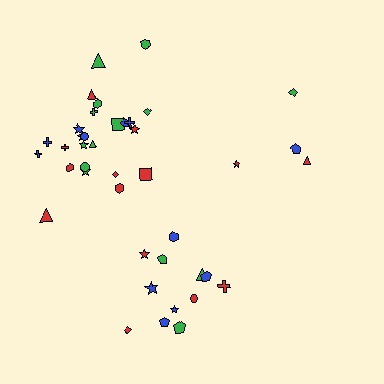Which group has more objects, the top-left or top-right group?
The top-left group.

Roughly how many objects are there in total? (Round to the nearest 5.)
Roughly 40 objects in total.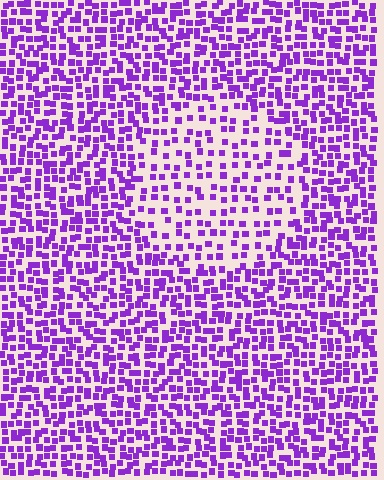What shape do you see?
I see a circle.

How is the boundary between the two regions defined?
The boundary is defined by a change in element density (approximately 1.9x ratio). All elements are the same color, size, and shape.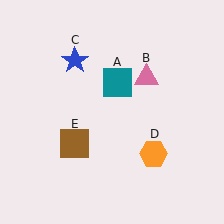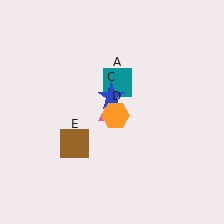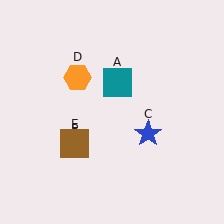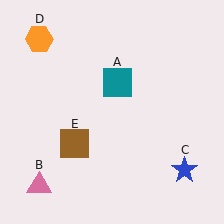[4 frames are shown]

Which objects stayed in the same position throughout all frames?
Teal square (object A) and brown square (object E) remained stationary.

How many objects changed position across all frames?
3 objects changed position: pink triangle (object B), blue star (object C), orange hexagon (object D).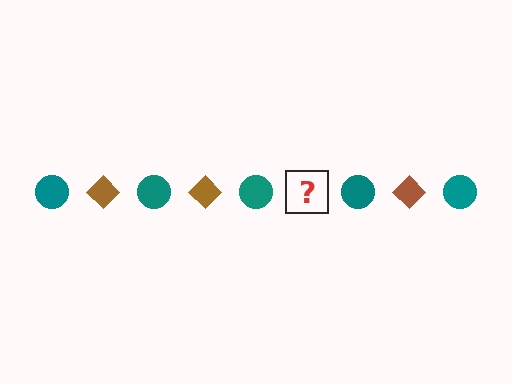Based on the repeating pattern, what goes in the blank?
The blank should be a brown diamond.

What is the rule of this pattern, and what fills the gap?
The rule is that the pattern alternates between teal circle and brown diamond. The gap should be filled with a brown diamond.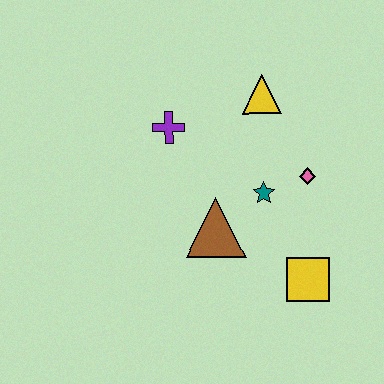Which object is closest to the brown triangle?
The teal star is closest to the brown triangle.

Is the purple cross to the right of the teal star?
No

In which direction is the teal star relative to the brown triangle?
The teal star is to the right of the brown triangle.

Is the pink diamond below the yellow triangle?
Yes